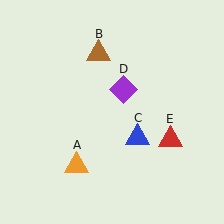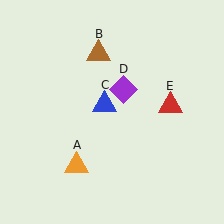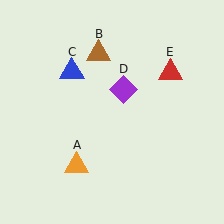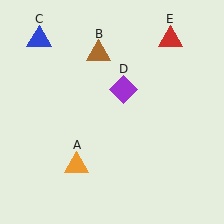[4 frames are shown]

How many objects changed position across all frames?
2 objects changed position: blue triangle (object C), red triangle (object E).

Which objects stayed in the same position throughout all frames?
Orange triangle (object A) and brown triangle (object B) and purple diamond (object D) remained stationary.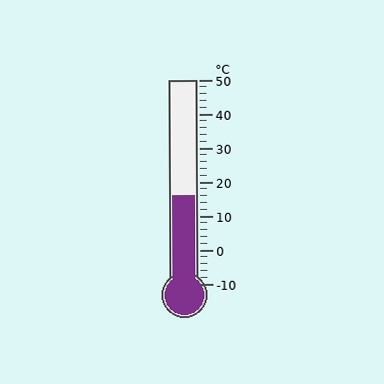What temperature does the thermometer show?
The thermometer shows approximately 16°C.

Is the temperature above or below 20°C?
The temperature is below 20°C.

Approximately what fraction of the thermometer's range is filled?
The thermometer is filled to approximately 45% of its range.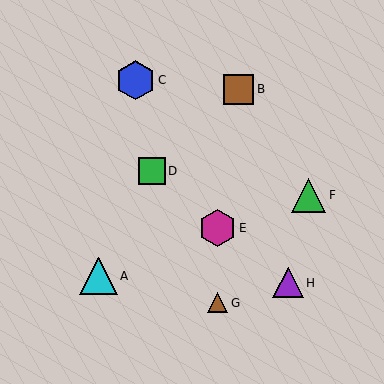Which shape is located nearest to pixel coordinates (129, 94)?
The blue hexagon (labeled C) at (136, 80) is nearest to that location.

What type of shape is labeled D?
Shape D is a green square.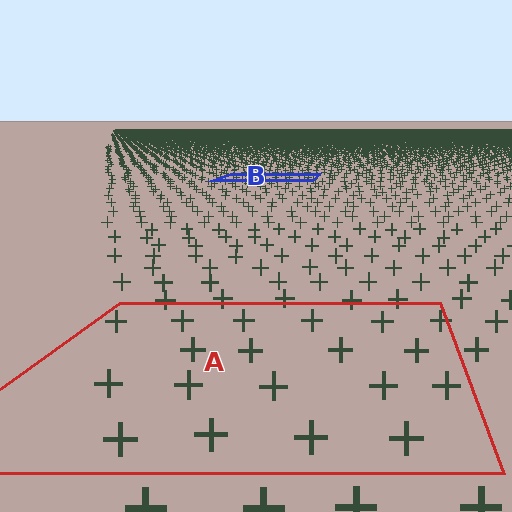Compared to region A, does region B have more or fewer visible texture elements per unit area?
Region B has more texture elements per unit area — they are packed more densely because it is farther away.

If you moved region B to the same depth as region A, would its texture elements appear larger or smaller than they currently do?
They would appear larger. At a closer depth, the same texture elements are projected at a bigger on-screen size.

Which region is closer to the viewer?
Region A is closer. The texture elements there are larger and more spread out.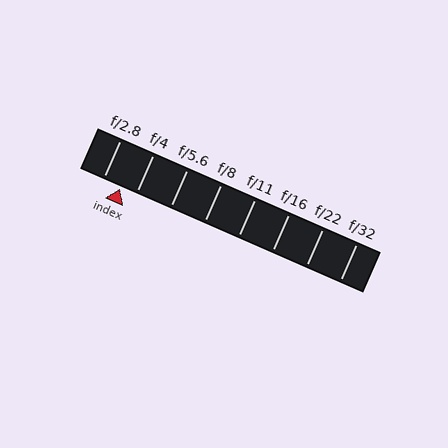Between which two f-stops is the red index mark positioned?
The index mark is between f/2.8 and f/4.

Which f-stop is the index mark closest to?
The index mark is closest to f/4.